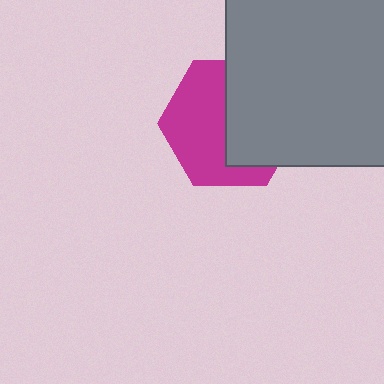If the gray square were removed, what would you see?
You would see the complete magenta hexagon.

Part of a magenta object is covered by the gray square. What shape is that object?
It is a hexagon.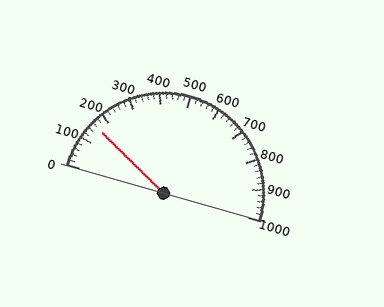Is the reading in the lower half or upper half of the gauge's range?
The reading is in the lower half of the range (0 to 1000).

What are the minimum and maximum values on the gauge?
The gauge ranges from 0 to 1000.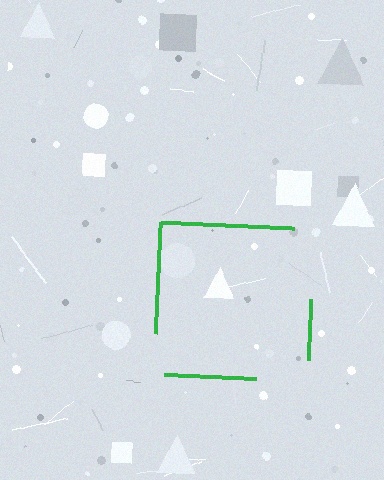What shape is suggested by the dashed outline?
The dashed outline suggests a square.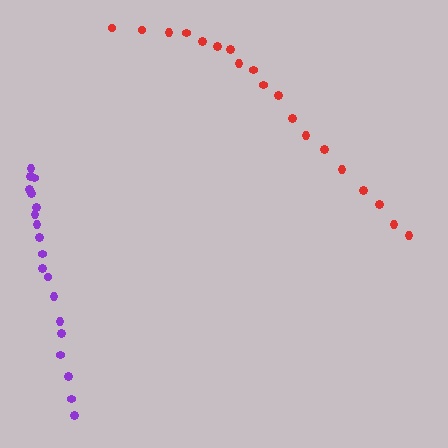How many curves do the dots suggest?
There are 2 distinct paths.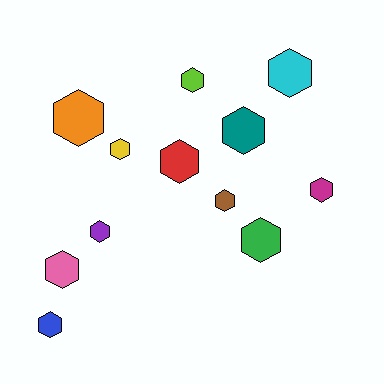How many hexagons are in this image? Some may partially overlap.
There are 12 hexagons.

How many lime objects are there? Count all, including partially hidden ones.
There is 1 lime object.